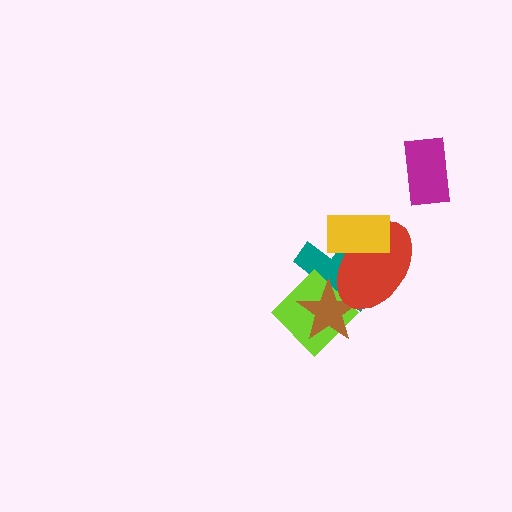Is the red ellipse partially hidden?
Yes, it is partially covered by another shape.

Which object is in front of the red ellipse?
The yellow rectangle is in front of the red ellipse.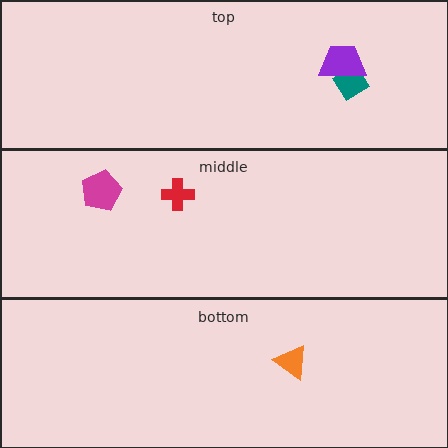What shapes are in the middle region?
The magenta pentagon, the red cross.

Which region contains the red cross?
The middle region.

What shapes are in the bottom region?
The orange triangle.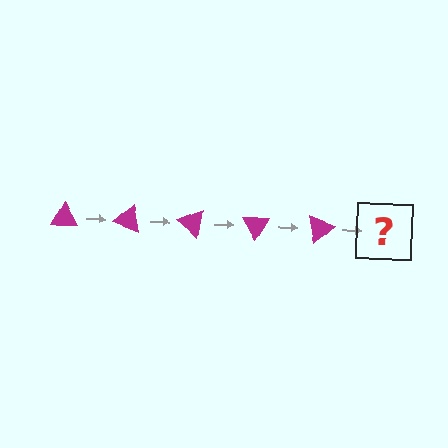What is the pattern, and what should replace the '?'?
The pattern is that the triangle rotates 20 degrees each step. The '?' should be a magenta triangle rotated 100 degrees.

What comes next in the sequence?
The next element should be a magenta triangle rotated 100 degrees.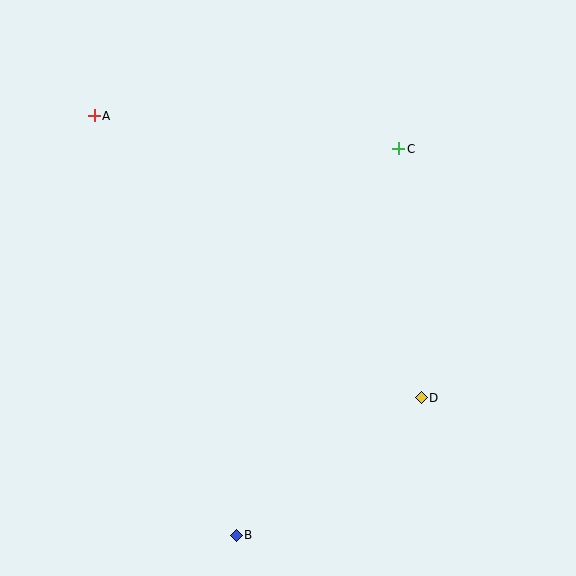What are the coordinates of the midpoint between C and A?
The midpoint between C and A is at (247, 132).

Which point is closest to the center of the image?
Point D at (421, 398) is closest to the center.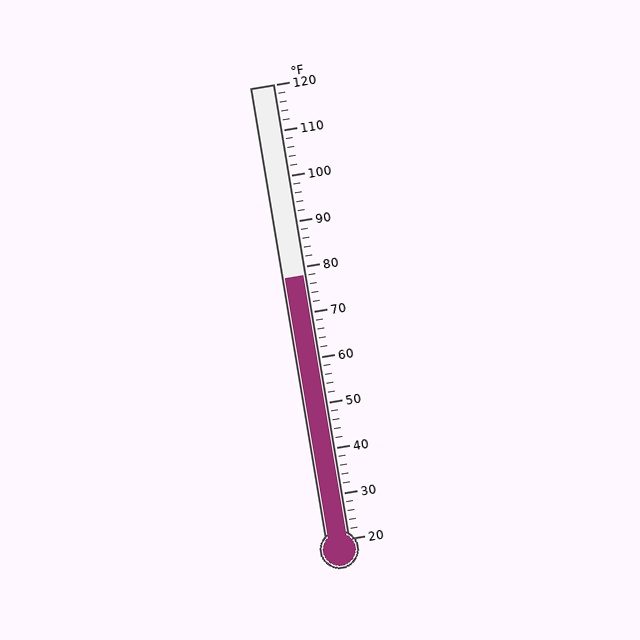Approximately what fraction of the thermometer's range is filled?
The thermometer is filled to approximately 60% of its range.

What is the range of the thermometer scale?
The thermometer scale ranges from 20°F to 120°F.